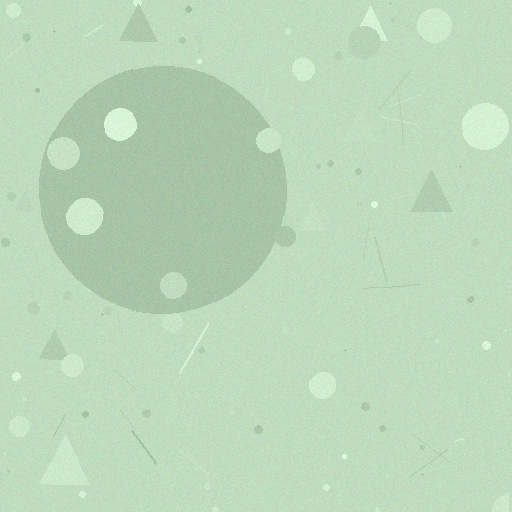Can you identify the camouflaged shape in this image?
The camouflaged shape is a circle.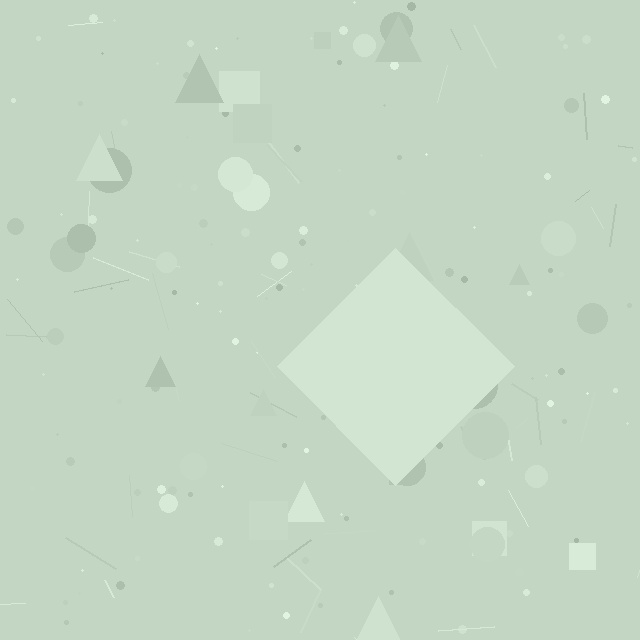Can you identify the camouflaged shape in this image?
The camouflaged shape is a diamond.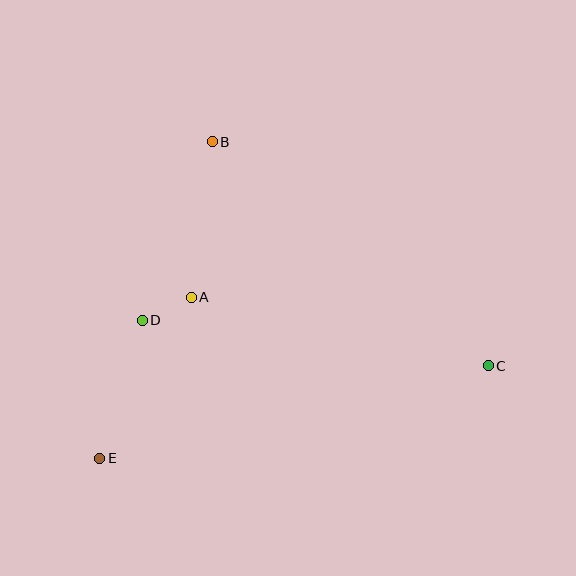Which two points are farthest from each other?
Points C and E are farthest from each other.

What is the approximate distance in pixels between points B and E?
The distance between B and E is approximately 336 pixels.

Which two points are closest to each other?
Points A and D are closest to each other.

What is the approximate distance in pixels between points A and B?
The distance between A and B is approximately 157 pixels.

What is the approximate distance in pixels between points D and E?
The distance between D and E is approximately 145 pixels.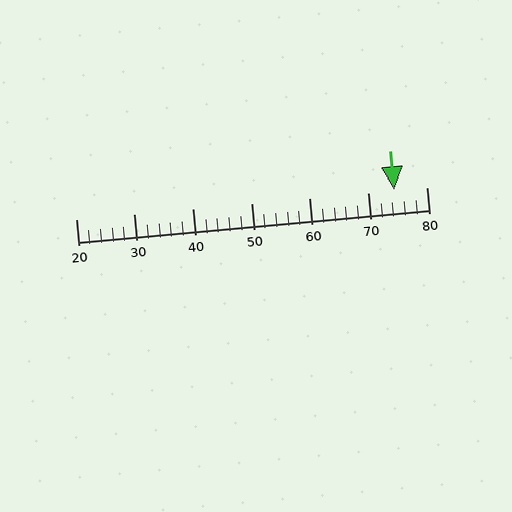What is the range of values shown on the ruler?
The ruler shows values from 20 to 80.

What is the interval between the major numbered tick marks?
The major tick marks are spaced 10 units apart.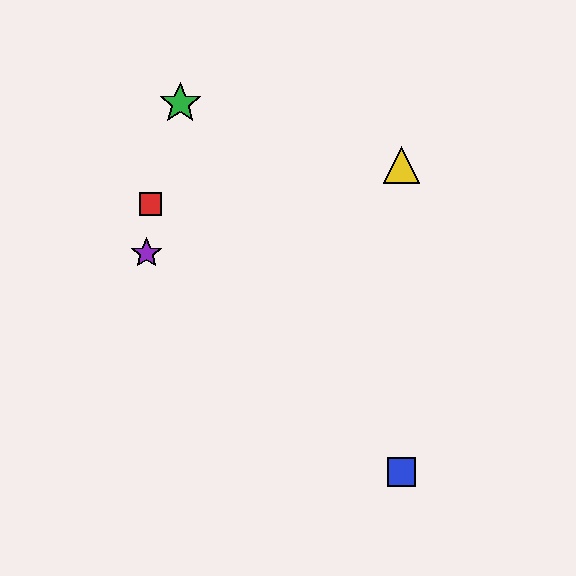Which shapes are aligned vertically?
The blue square, the yellow triangle are aligned vertically.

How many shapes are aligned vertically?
2 shapes (the blue square, the yellow triangle) are aligned vertically.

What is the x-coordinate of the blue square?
The blue square is at x≈401.